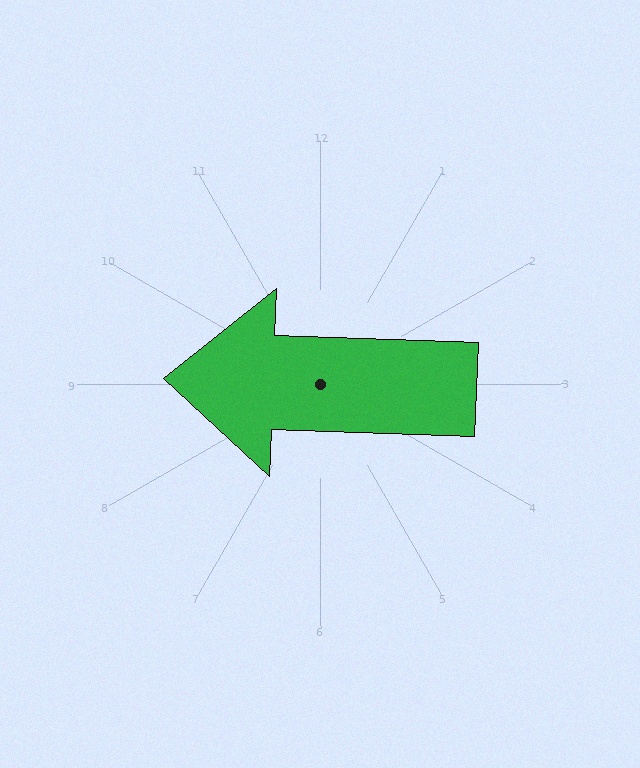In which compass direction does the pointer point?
West.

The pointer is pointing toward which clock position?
Roughly 9 o'clock.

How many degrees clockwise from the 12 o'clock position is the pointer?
Approximately 272 degrees.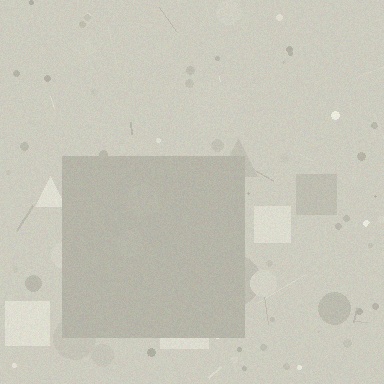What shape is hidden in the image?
A square is hidden in the image.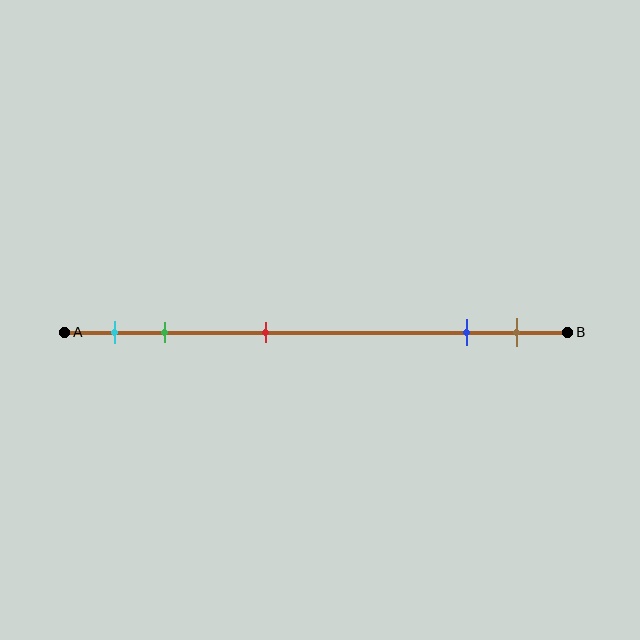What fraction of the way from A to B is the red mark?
The red mark is approximately 40% (0.4) of the way from A to B.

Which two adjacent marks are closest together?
The blue and brown marks are the closest adjacent pair.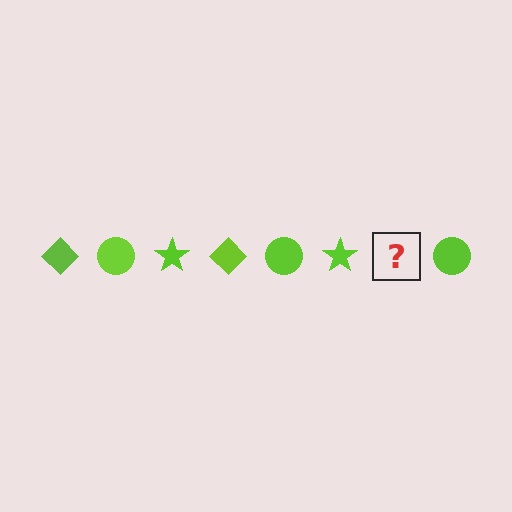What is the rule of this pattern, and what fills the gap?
The rule is that the pattern cycles through diamond, circle, star shapes in lime. The gap should be filled with a lime diamond.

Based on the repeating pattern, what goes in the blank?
The blank should be a lime diamond.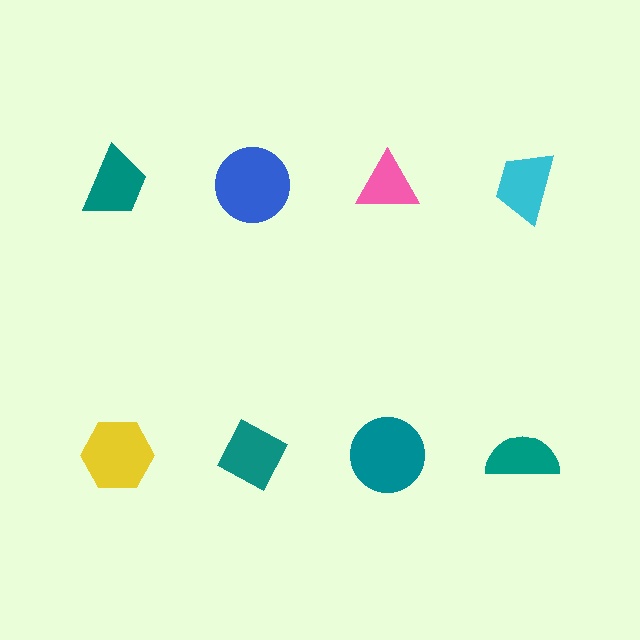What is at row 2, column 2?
A teal diamond.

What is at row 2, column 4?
A teal semicircle.